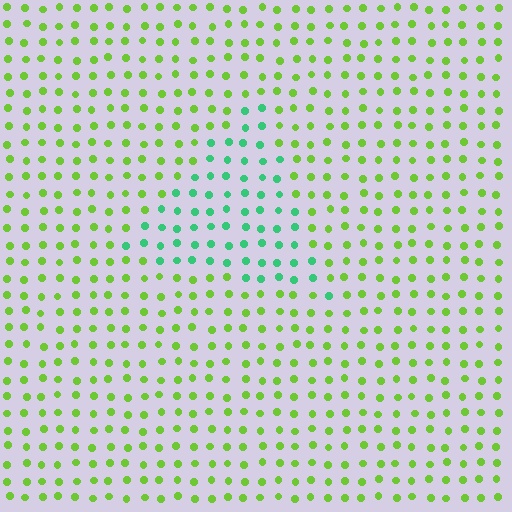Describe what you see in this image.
The image is filled with small lime elements in a uniform arrangement. A triangle-shaped region is visible where the elements are tinted to a slightly different hue, forming a subtle color boundary.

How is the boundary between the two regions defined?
The boundary is defined purely by a slight shift in hue (about 51 degrees). Spacing, size, and orientation are identical on both sides.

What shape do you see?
I see a triangle.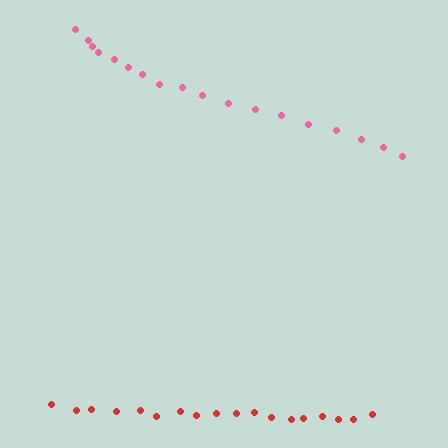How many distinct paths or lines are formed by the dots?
There are 2 distinct paths.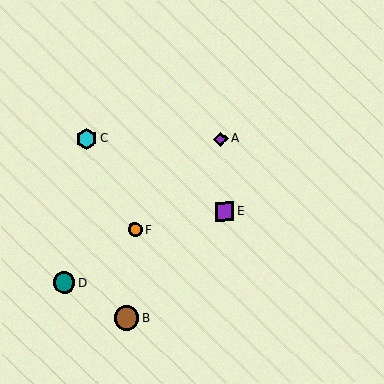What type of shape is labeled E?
Shape E is a purple square.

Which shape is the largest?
The brown circle (labeled B) is the largest.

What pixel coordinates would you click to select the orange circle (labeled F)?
Click at (135, 229) to select the orange circle F.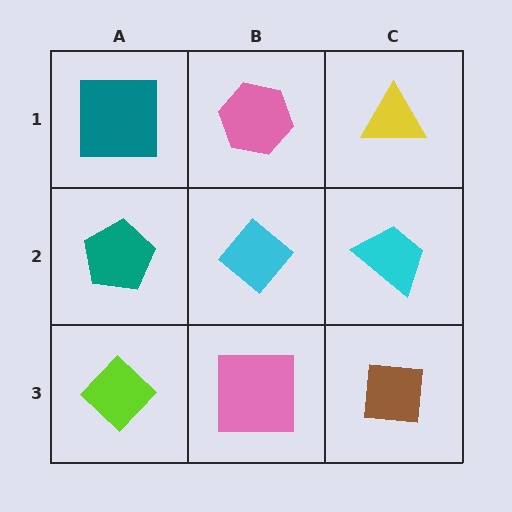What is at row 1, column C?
A yellow triangle.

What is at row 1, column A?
A teal square.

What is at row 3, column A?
A lime diamond.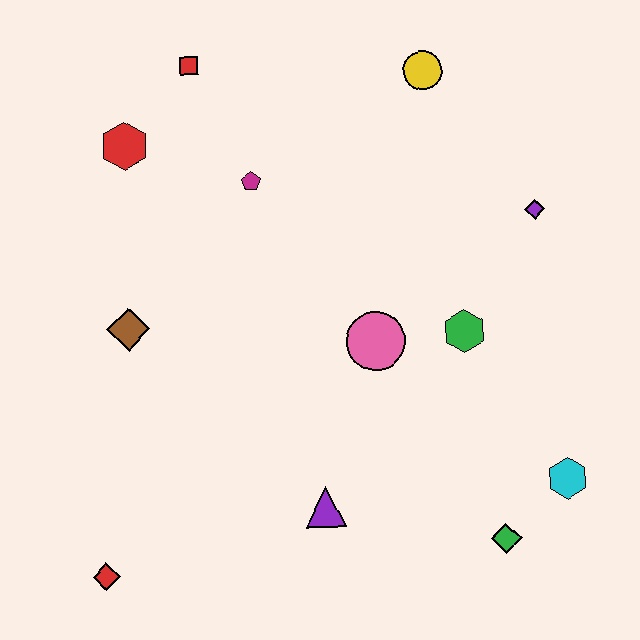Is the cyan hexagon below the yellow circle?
Yes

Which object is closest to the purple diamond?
The green hexagon is closest to the purple diamond.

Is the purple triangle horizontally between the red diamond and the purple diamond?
Yes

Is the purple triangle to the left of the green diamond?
Yes